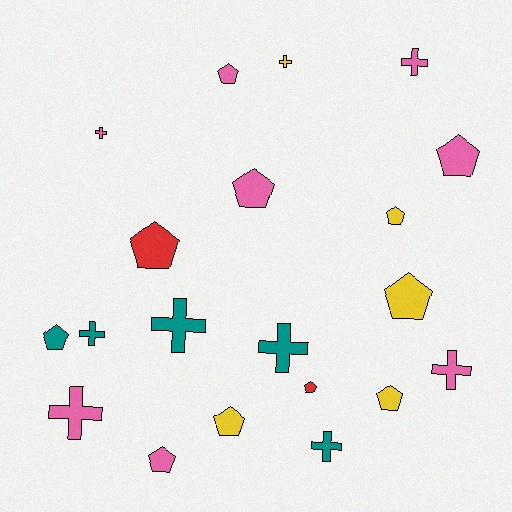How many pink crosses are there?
There are 4 pink crosses.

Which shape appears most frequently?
Pentagon, with 11 objects.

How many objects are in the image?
There are 20 objects.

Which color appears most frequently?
Pink, with 8 objects.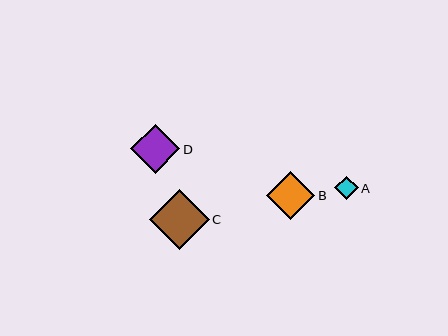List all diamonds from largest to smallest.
From largest to smallest: C, D, B, A.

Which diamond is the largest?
Diamond C is the largest with a size of approximately 60 pixels.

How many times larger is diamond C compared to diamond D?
Diamond C is approximately 1.2 times the size of diamond D.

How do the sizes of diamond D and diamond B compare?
Diamond D and diamond B are approximately the same size.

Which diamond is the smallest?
Diamond A is the smallest with a size of approximately 23 pixels.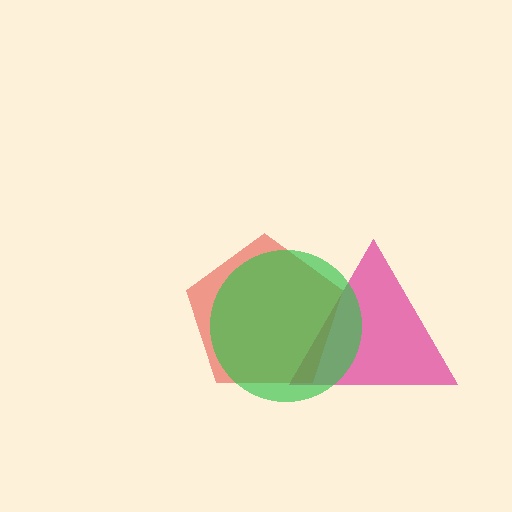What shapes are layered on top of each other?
The layered shapes are: a magenta triangle, a red pentagon, a green circle.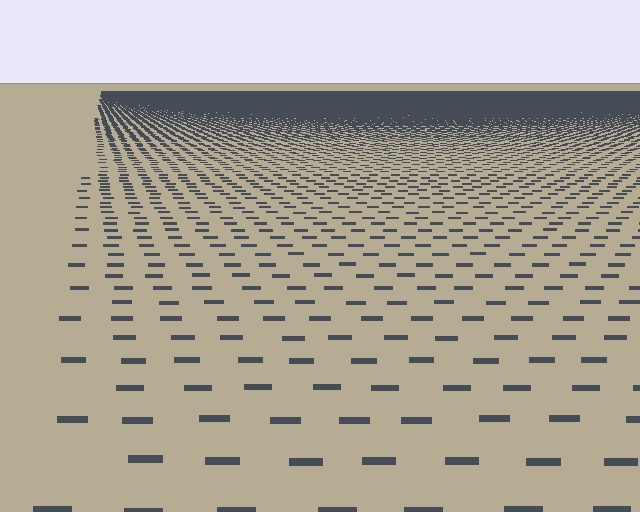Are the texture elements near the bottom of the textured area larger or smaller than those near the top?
Larger. Near the bottom, elements are closer to the viewer and appear at a bigger on-screen size.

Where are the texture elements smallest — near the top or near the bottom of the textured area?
Near the top.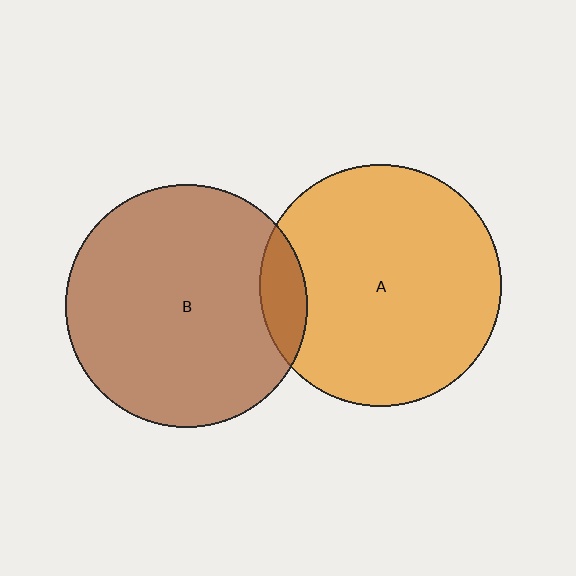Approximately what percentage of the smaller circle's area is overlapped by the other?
Approximately 10%.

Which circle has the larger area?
Circle B (brown).